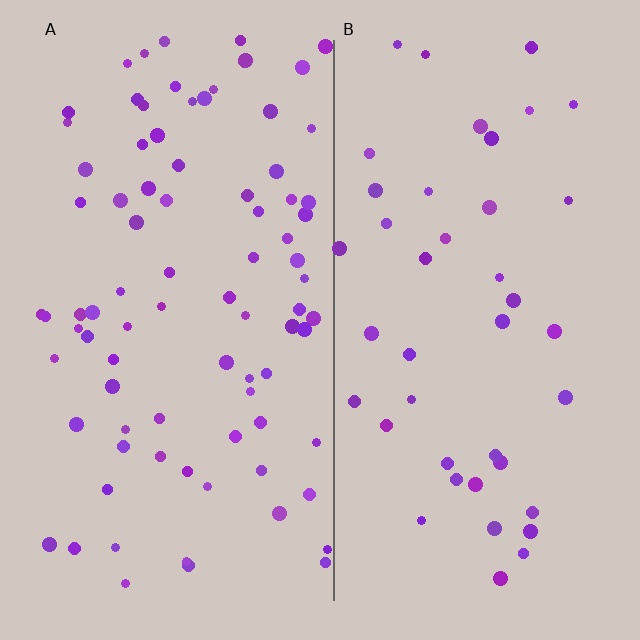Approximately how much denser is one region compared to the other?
Approximately 2.0× — region A over region B.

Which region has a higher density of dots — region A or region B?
A (the left).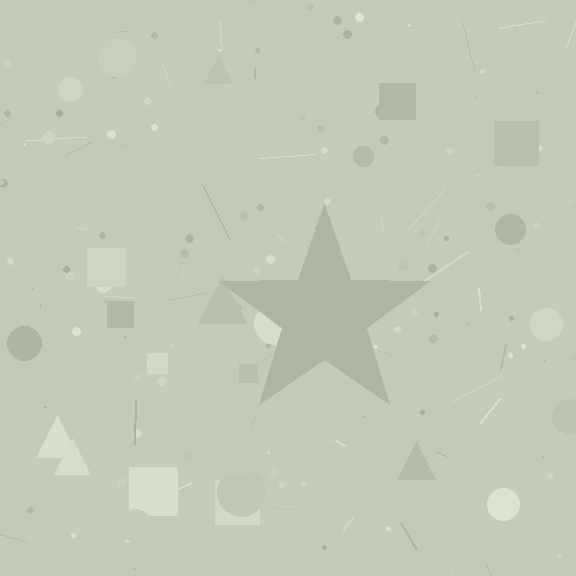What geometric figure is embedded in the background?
A star is embedded in the background.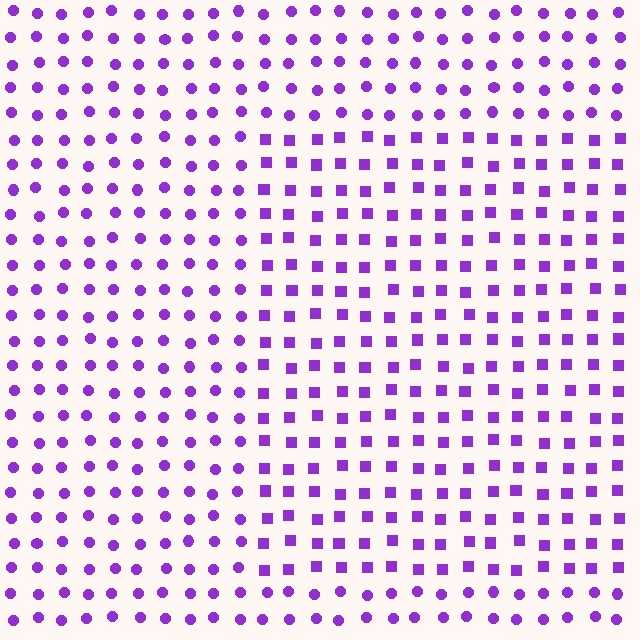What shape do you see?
I see a rectangle.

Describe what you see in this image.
The image is filled with small purple elements arranged in a uniform grid. A rectangle-shaped region contains squares, while the surrounding area contains circles. The boundary is defined purely by the change in element shape.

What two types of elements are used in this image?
The image uses squares inside the rectangle region and circles outside it.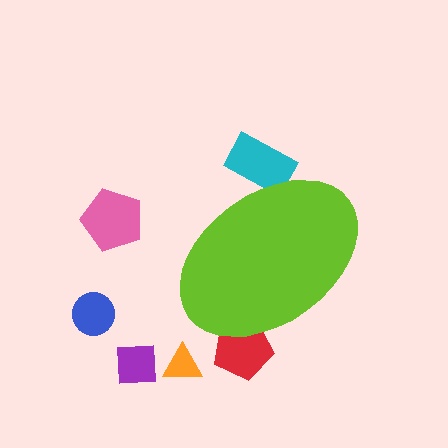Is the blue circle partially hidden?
No, the blue circle is fully visible.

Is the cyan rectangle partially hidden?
Yes, the cyan rectangle is partially hidden behind the lime ellipse.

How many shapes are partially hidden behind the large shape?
2 shapes are partially hidden.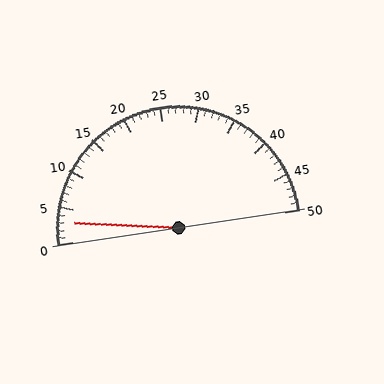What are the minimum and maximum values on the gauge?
The gauge ranges from 0 to 50.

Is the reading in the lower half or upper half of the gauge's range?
The reading is in the lower half of the range (0 to 50).